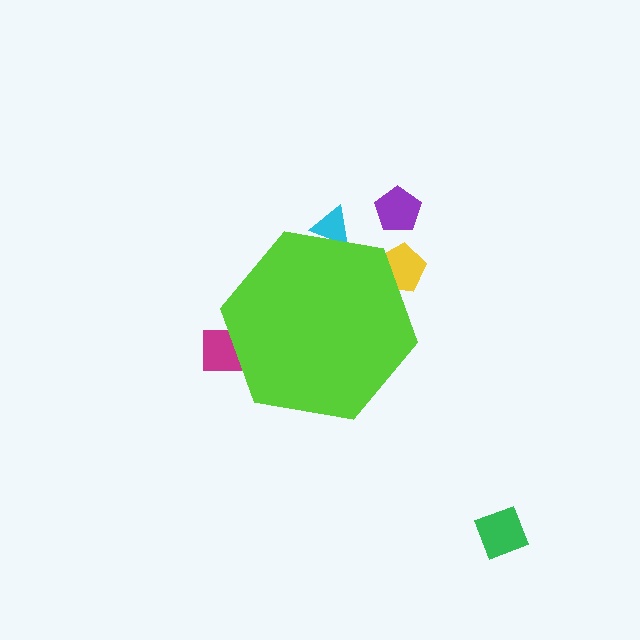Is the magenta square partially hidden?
Yes, the magenta square is partially hidden behind the lime hexagon.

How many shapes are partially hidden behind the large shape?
3 shapes are partially hidden.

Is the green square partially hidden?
No, the green square is fully visible.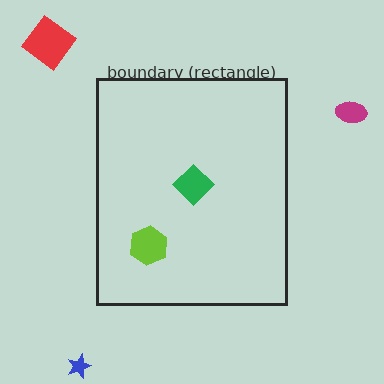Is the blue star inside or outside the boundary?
Outside.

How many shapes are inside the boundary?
2 inside, 3 outside.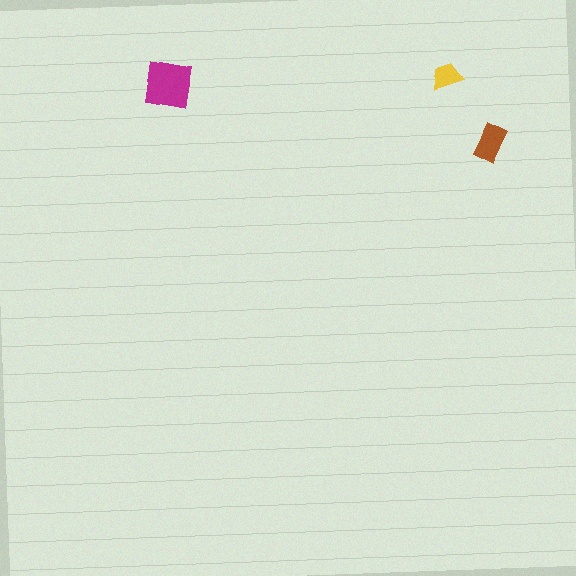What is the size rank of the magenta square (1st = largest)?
1st.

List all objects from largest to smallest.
The magenta square, the brown rectangle, the yellow trapezoid.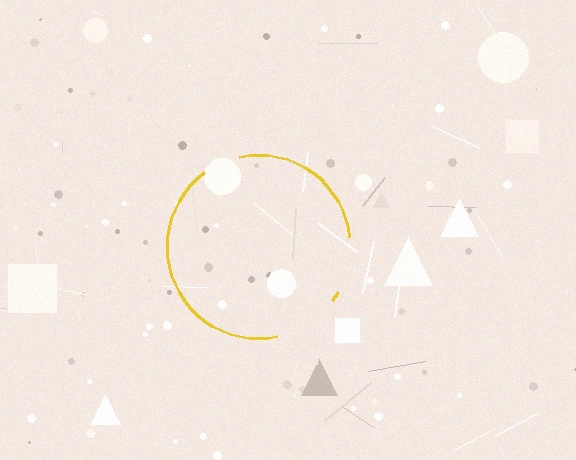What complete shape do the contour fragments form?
The contour fragments form a circle.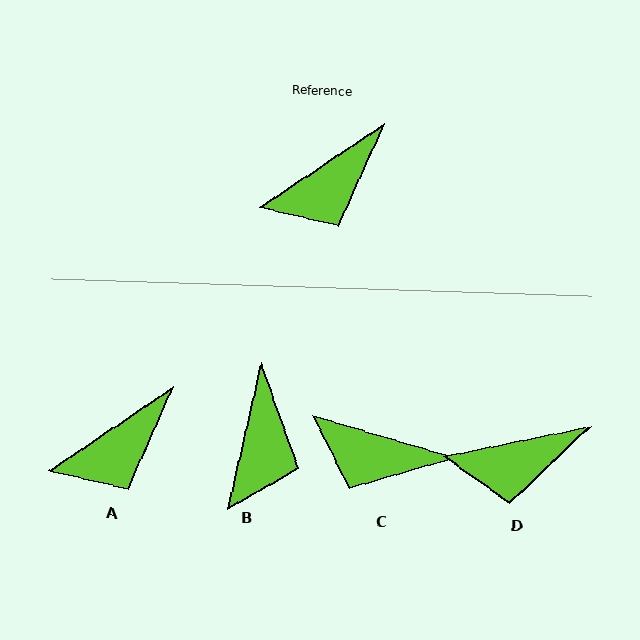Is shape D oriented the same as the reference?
No, it is off by about 22 degrees.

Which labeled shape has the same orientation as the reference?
A.